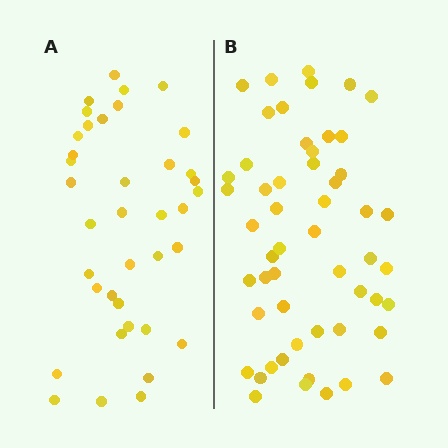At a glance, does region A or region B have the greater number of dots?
Region B (the right region) has more dots.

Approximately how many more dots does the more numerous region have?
Region B has approximately 15 more dots than region A.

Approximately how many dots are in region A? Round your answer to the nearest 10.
About 40 dots. (The exact count is 38, which rounds to 40.)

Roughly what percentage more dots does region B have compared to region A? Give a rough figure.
About 40% more.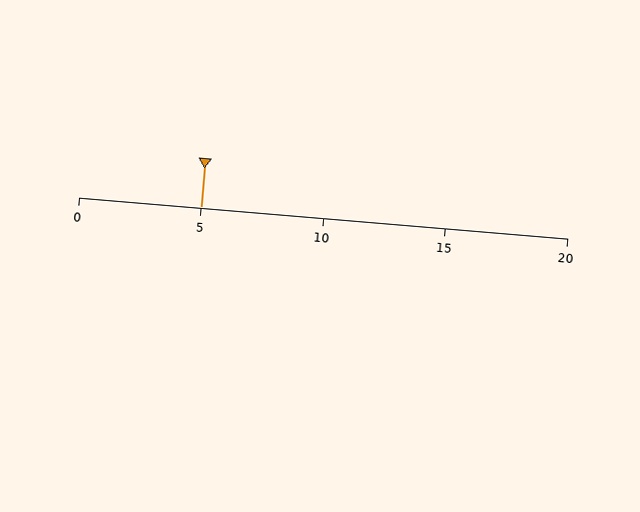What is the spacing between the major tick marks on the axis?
The major ticks are spaced 5 apart.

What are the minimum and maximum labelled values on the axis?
The axis runs from 0 to 20.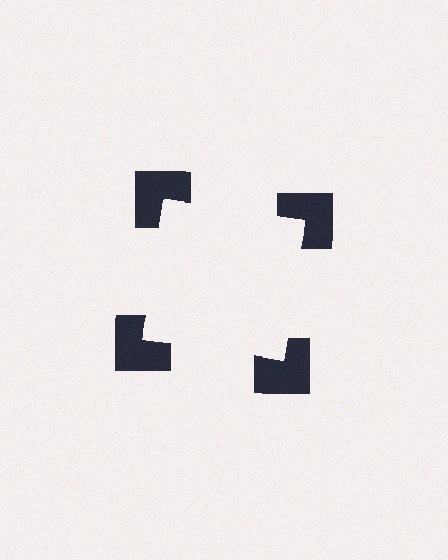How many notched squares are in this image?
There are 4 — one at each vertex of the illusory square.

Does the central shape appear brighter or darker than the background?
It typically appears slightly brighter than the background, even though no actual brightness change is drawn.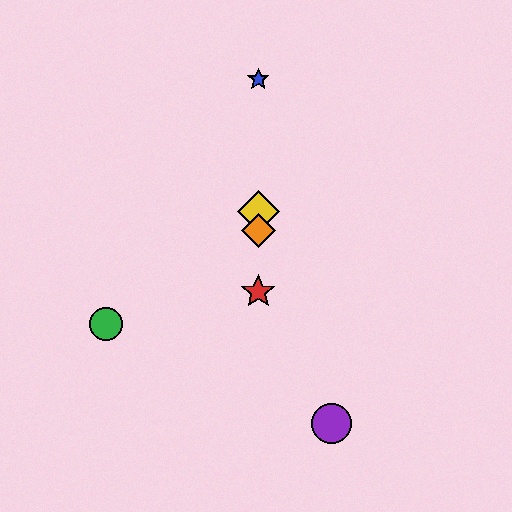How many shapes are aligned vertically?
4 shapes (the red star, the blue star, the yellow diamond, the orange diamond) are aligned vertically.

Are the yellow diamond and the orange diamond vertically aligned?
Yes, both are at x≈258.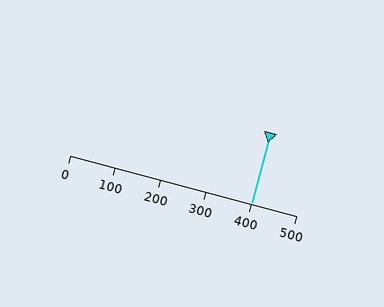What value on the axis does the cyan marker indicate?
The marker indicates approximately 400.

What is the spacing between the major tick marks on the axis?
The major ticks are spaced 100 apart.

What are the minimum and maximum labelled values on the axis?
The axis runs from 0 to 500.